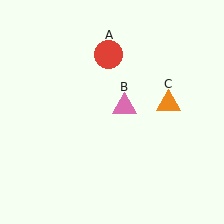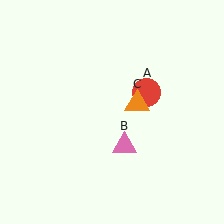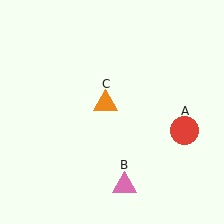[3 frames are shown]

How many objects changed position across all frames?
3 objects changed position: red circle (object A), pink triangle (object B), orange triangle (object C).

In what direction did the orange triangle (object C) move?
The orange triangle (object C) moved left.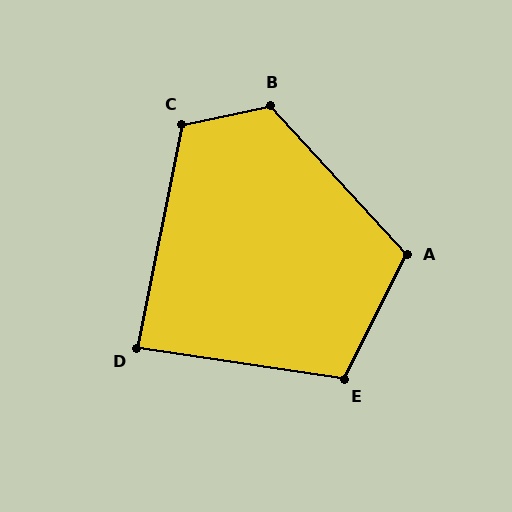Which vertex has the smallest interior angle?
D, at approximately 87 degrees.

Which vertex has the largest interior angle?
B, at approximately 120 degrees.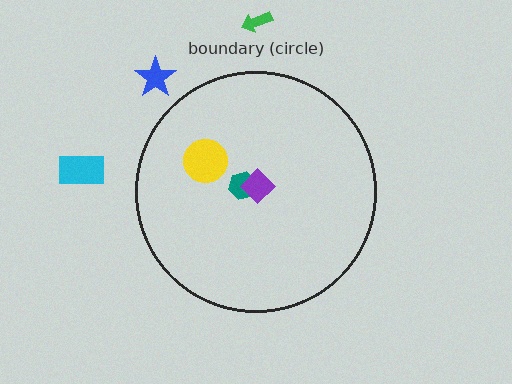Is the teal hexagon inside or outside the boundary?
Inside.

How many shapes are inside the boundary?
3 inside, 3 outside.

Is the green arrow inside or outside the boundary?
Outside.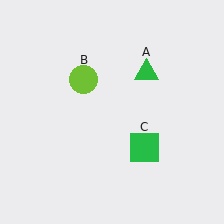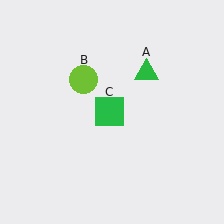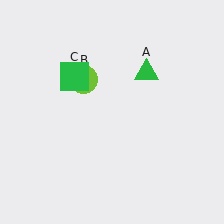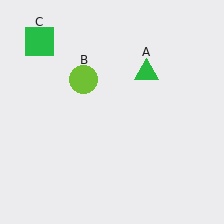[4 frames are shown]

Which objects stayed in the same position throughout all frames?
Green triangle (object A) and lime circle (object B) remained stationary.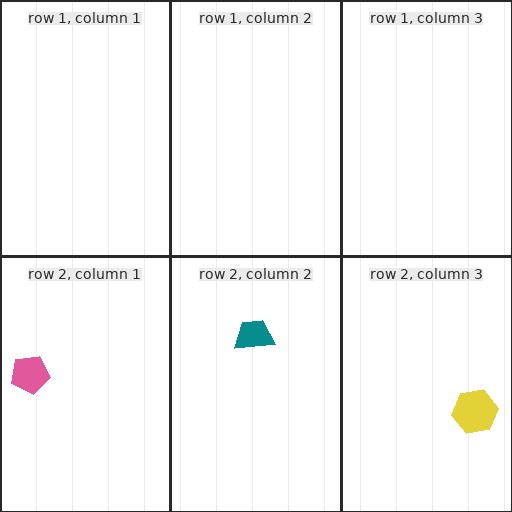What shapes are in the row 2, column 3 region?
The yellow hexagon.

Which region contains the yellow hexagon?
The row 2, column 3 region.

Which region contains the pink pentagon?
The row 2, column 1 region.